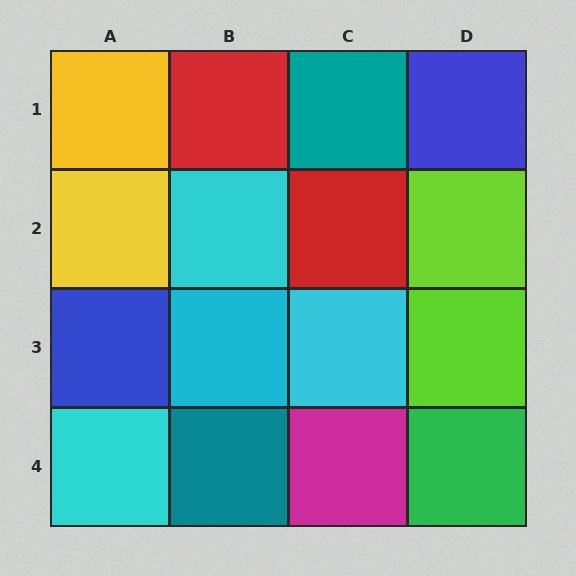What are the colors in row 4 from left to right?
Cyan, teal, magenta, green.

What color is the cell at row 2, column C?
Red.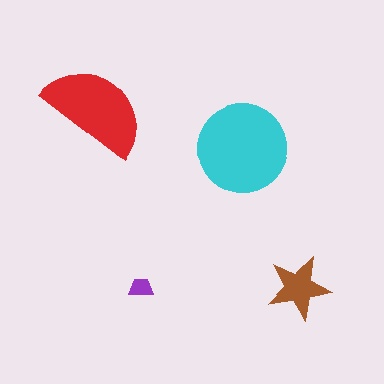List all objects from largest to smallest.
The cyan circle, the red semicircle, the brown star, the purple trapezoid.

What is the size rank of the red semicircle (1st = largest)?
2nd.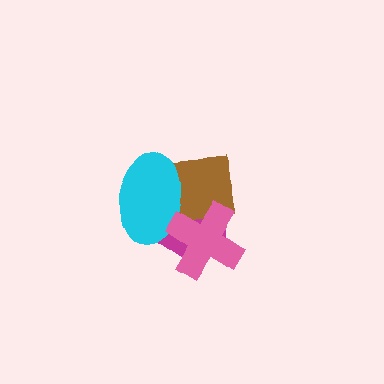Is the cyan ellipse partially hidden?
Yes, it is partially covered by another shape.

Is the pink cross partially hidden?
No, no other shape covers it.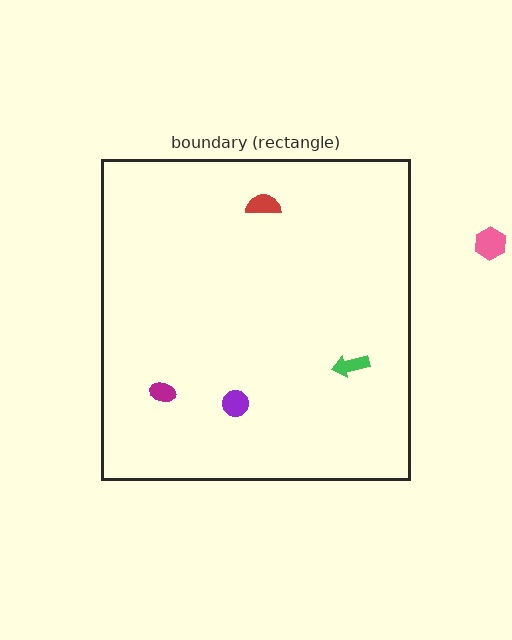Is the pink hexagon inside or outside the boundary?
Outside.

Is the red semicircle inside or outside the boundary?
Inside.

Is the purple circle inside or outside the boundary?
Inside.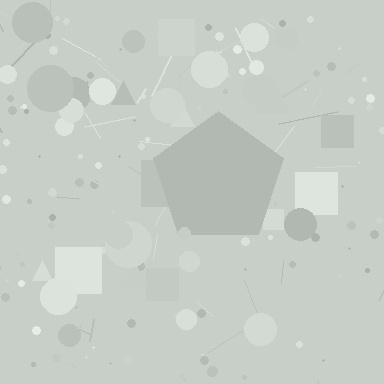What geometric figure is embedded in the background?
A pentagon is embedded in the background.